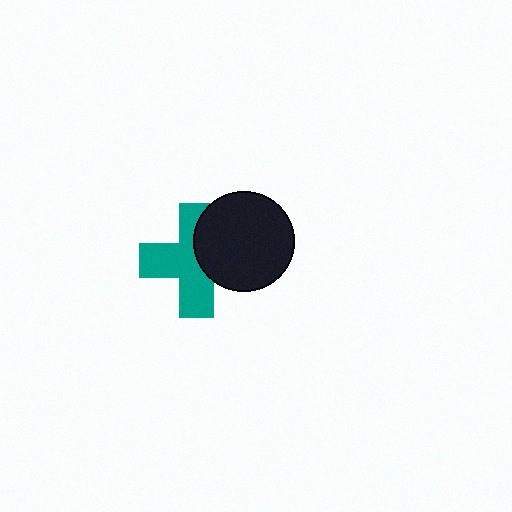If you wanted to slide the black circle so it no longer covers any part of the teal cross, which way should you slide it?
Slide it right — that is the most direct way to separate the two shapes.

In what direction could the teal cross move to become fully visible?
The teal cross could move left. That would shift it out from behind the black circle entirely.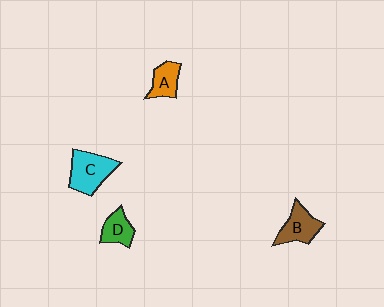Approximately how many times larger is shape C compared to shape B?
Approximately 1.3 times.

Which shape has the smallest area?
Shape D (green).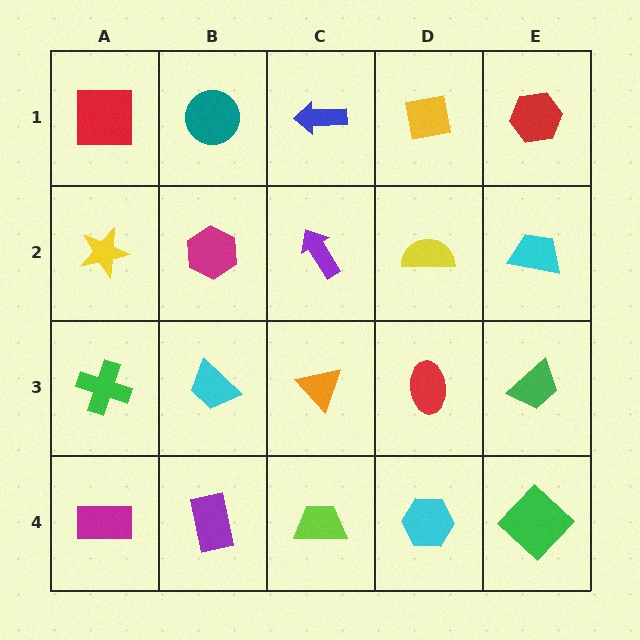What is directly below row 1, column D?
A yellow semicircle.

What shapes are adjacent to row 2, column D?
A yellow square (row 1, column D), a red ellipse (row 3, column D), a purple arrow (row 2, column C), a cyan trapezoid (row 2, column E).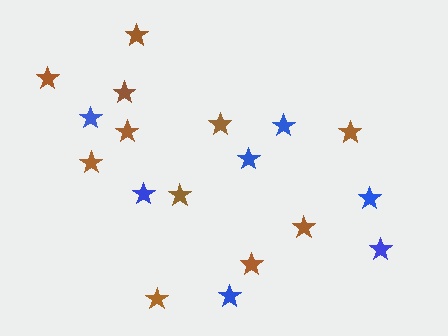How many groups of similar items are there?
There are 2 groups: one group of brown stars (11) and one group of blue stars (7).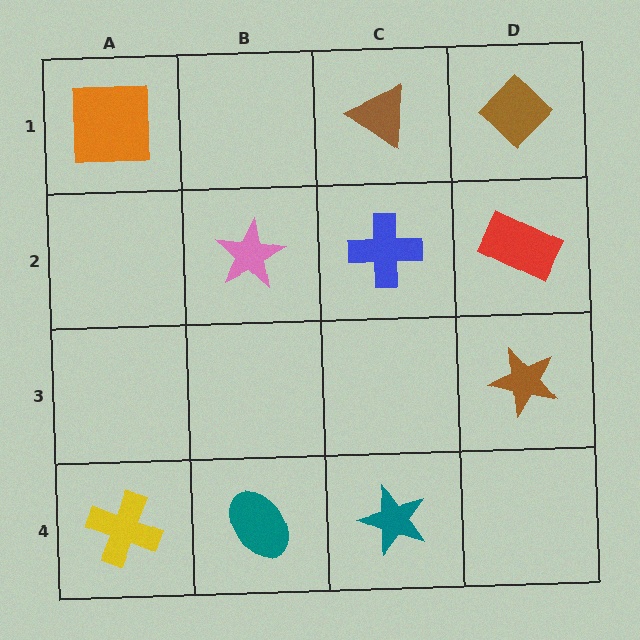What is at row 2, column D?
A red rectangle.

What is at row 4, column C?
A teal star.